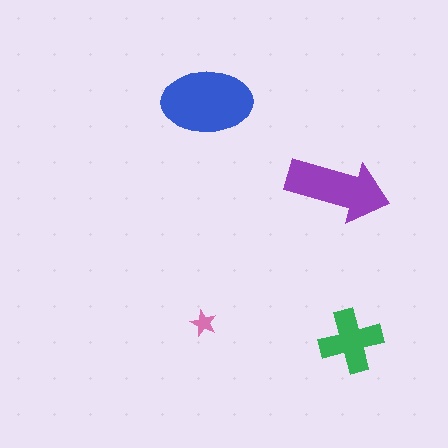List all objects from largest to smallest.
The blue ellipse, the purple arrow, the green cross, the pink star.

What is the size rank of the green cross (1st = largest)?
3rd.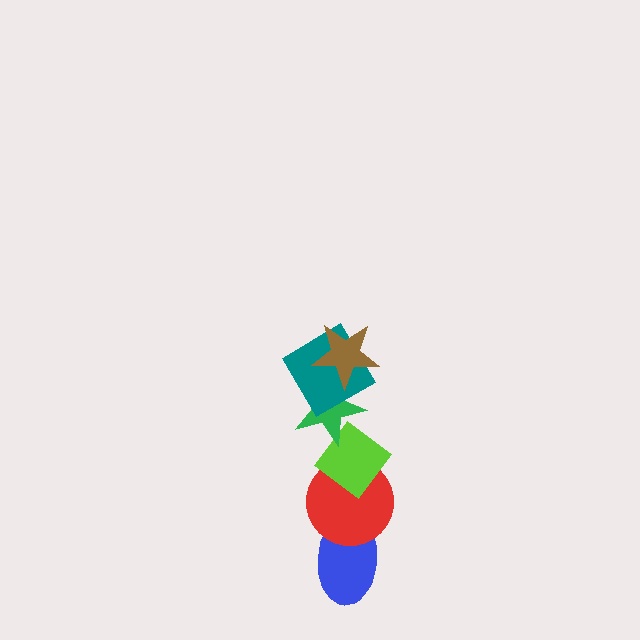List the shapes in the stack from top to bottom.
From top to bottom: the brown star, the teal diamond, the green star, the lime diamond, the red circle, the blue ellipse.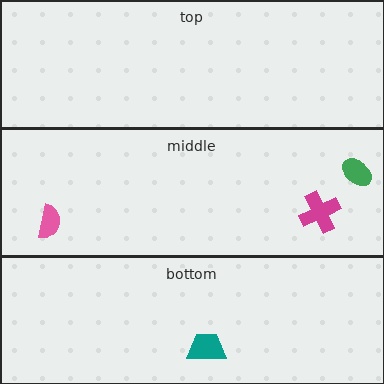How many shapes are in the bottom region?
1.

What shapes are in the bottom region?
The teal trapezoid.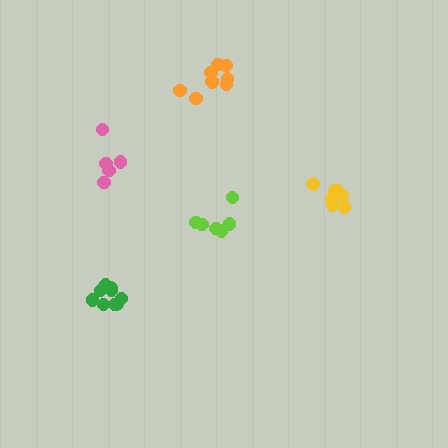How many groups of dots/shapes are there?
There are 5 groups.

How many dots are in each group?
Group 1: 5 dots, Group 2: 9 dots, Group 3: 7 dots, Group 4: 9 dots, Group 5: 6 dots (36 total).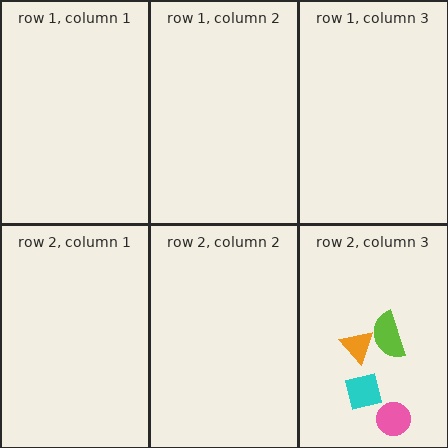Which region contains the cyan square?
The row 2, column 3 region.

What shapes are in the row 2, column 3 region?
The orange triangle, the pink circle, the cyan square, the lime semicircle.